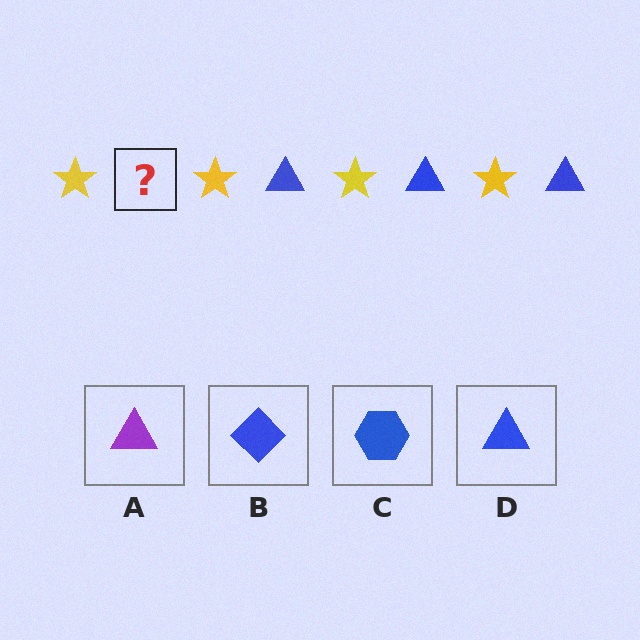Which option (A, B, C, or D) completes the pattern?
D.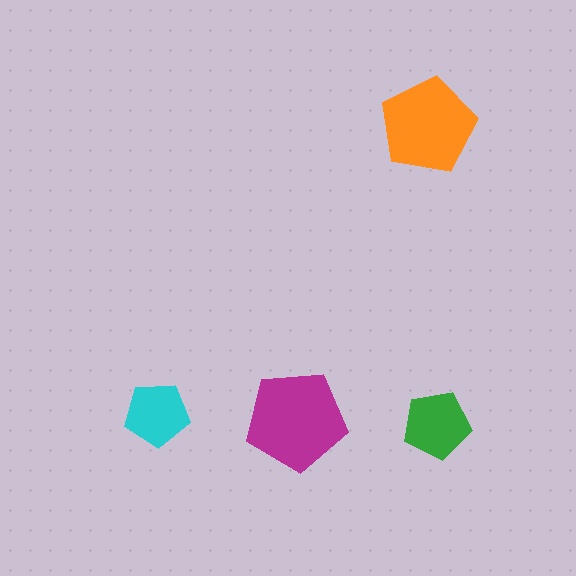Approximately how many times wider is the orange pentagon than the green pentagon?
About 1.5 times wider.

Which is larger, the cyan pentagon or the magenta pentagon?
The magenta one.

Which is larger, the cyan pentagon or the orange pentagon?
The orange one.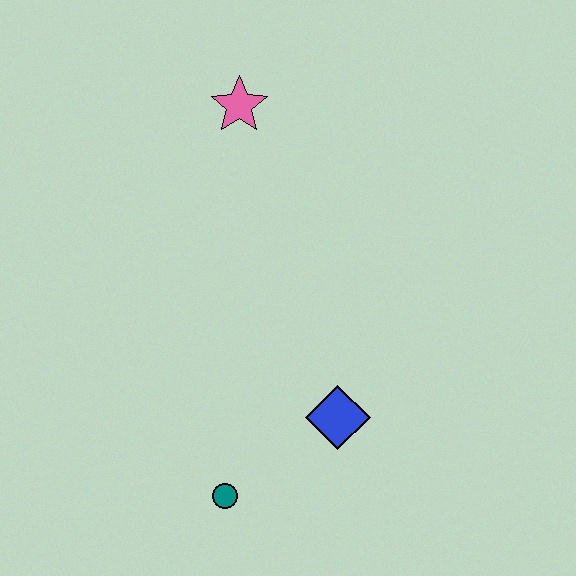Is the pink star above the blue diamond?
Yes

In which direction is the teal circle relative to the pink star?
The teal circle is below the pink star.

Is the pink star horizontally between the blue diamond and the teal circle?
Yes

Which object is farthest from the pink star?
The teal circle is farthest from the pink star.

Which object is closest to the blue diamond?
The teal circle is closest to the blue diamond.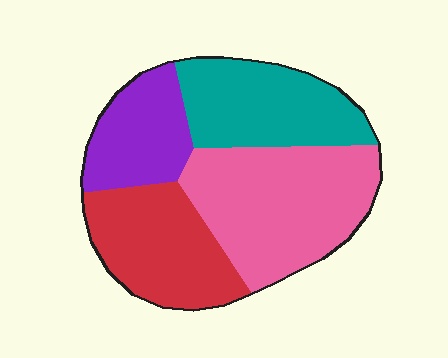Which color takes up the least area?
Purple, at roughly 15%.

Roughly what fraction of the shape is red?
Red covers around 25% of the shape.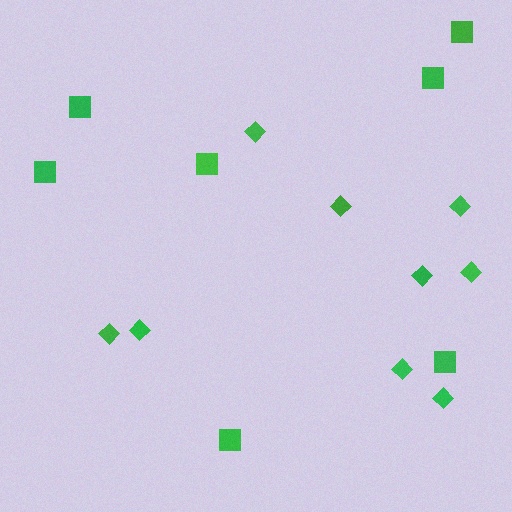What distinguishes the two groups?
There are 2 groups: one group of squares (7) and one group of diamonds (9).